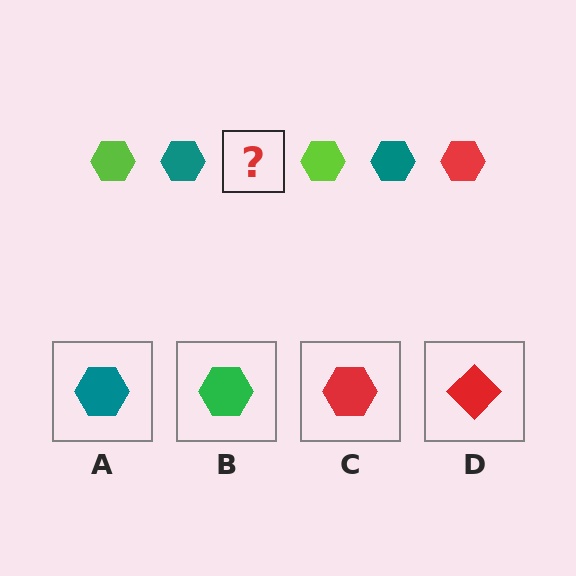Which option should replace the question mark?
Option C.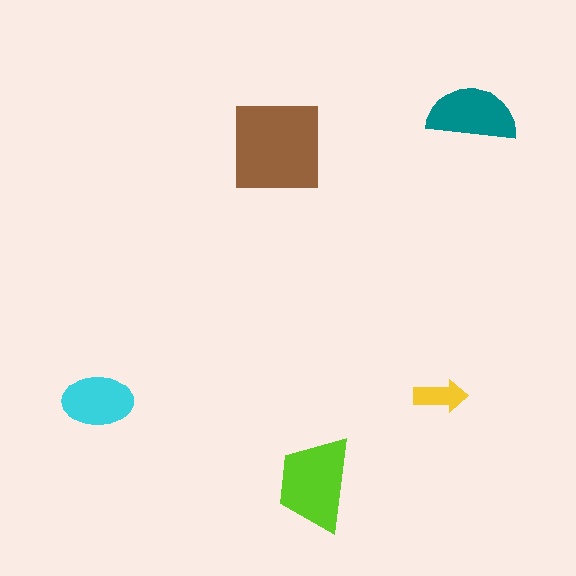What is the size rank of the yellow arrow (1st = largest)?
5th.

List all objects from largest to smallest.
The brown square, the lime trapezoid, the teal semicircle, the cyan ellipse, the yellow arrow.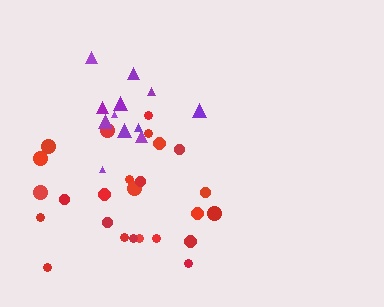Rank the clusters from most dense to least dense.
purple, red.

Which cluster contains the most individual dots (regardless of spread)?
Red (25).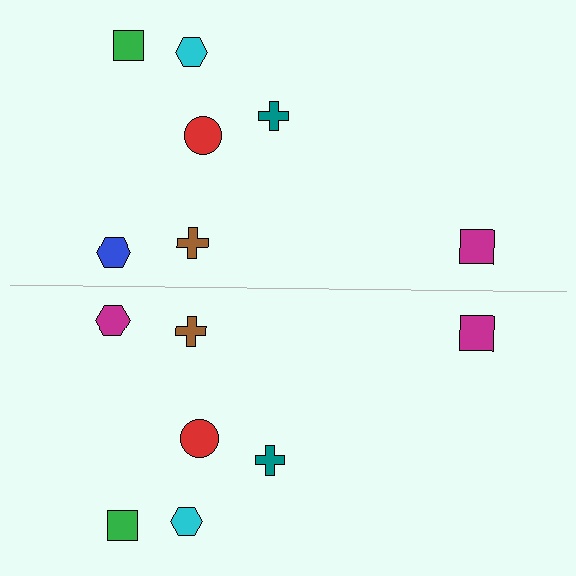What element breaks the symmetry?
The magenta hexagon on the bottom side breaks the symmetry — its mirror counterpart is blue.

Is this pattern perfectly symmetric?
No, the pattern is not perfectly symmetric. The magenta hexagon on the bottom side breaks the symmetry — its mirror counterpart is blue.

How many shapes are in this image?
There are 14 shapes in this image.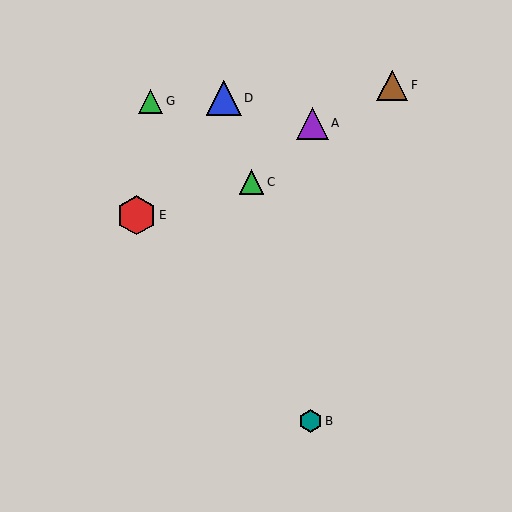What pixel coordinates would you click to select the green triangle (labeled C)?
Click at (252, 182) to select the green triangle C.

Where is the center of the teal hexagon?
The center of the teal hexagon is at (310, 421).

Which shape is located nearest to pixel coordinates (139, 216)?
The red hexagon (labeled E) at (137, 215) is nearest to that location.